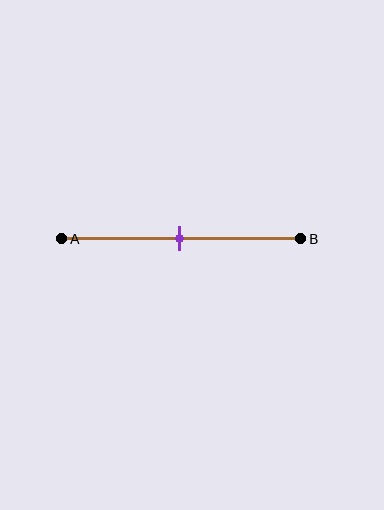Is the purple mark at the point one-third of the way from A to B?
No, the mark is at about 50% from A, not at the 33% one-third point.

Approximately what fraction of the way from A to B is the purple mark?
The purple mark is approximately 50% of the way from A to B.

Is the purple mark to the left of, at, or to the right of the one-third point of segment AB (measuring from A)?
The purple mark is to the right of the one-third point of segment AB.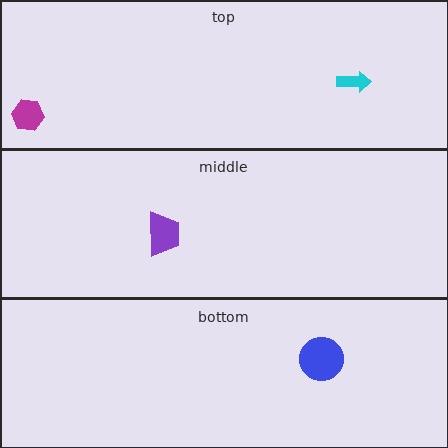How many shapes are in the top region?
2.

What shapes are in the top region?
The magenta hexagon, the cyan arrow.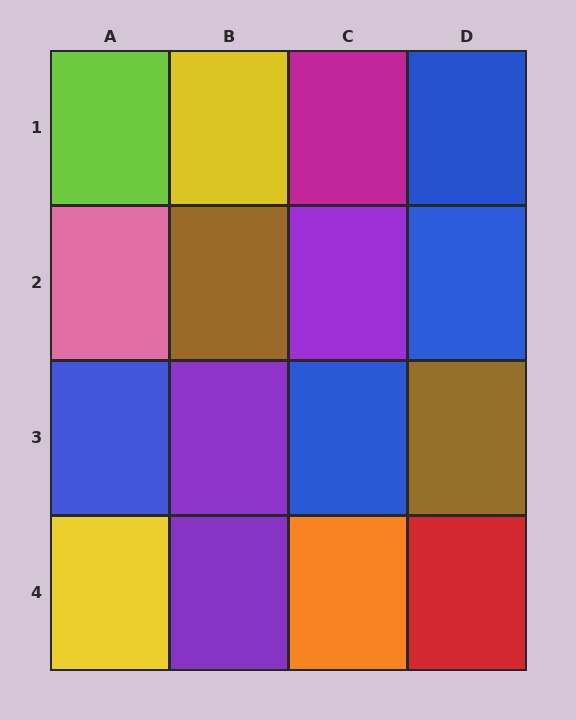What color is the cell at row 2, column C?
Purple.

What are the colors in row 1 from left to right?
Lime, yellow, magenta, blue.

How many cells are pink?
1 cell is pink.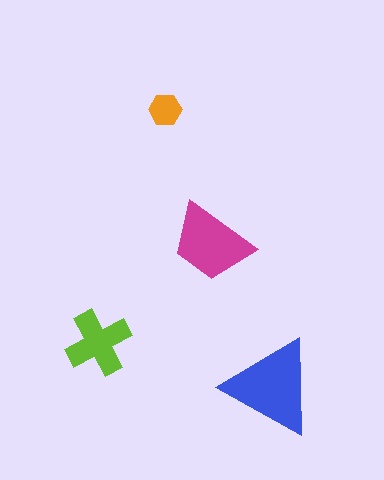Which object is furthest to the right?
The blue triangle is rightmost.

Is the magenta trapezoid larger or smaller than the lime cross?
Larger.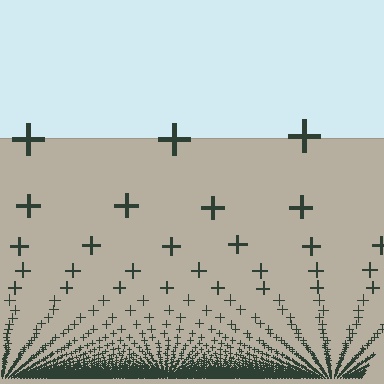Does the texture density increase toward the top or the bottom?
Density increases toward the bottom.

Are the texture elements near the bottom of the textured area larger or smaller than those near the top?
Smaller. The gradient is inverted — elements near the bottom are smaller and denser.